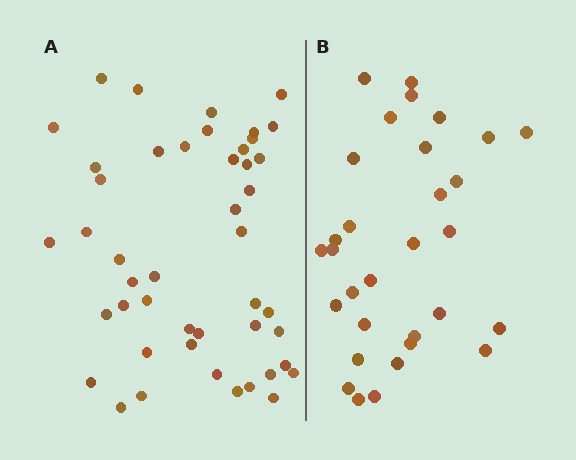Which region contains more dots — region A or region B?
Region A (the left region) has more dots.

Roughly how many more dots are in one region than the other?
Region A has approximately 15 more dots than region B.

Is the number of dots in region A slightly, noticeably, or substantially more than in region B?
Region A has substantially more. The ratio is roughly 1.5 to 1.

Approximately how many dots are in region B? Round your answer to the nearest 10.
About 30 dots. (The exact count is 31, which rounds to 30.)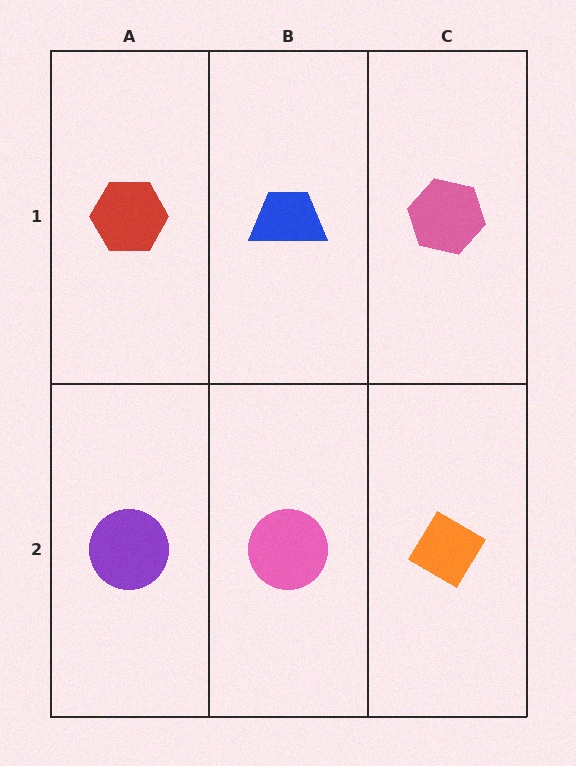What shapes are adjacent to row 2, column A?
A red hexagon (row 1, column A), a pink circle (row 2, column B).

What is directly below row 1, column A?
A purple circle.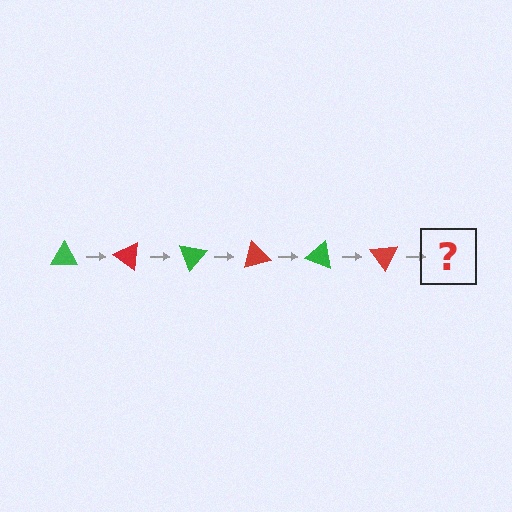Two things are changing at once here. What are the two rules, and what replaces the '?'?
The two rules are that it rotates 35 degrees each step and the color cycles through green and red. The '?' should be a green triangle, rotated 210 degrees from the start.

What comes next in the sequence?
The next element should be a green triangle, rotated 210 degrees from the start.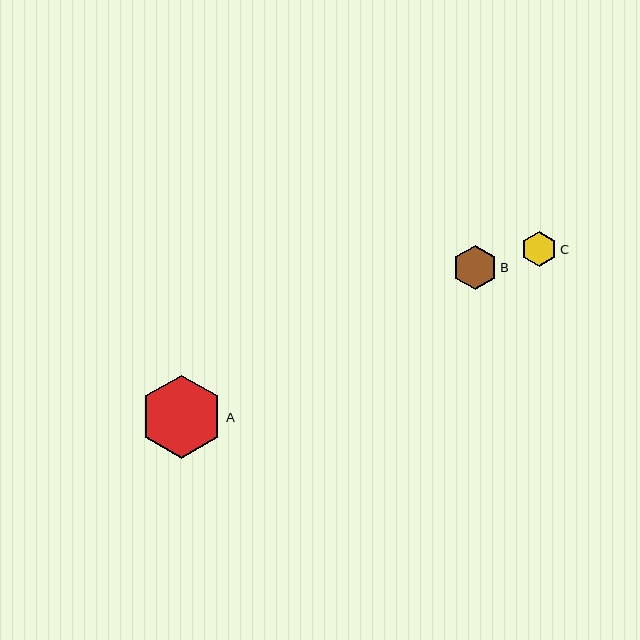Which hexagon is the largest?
Hexagon A is the largest with a size of approximately 83 pixels.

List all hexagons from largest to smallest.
From largest to smallest: A, B, C.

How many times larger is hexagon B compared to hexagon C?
Hexagon B is approximately 1.3 times the size of hexagon C.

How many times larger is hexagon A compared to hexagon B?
Hexagon A is approximately 1.9 times the size of hexagon B.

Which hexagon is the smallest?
Hexagon C is the smallest with a size of approximately 35 pixels.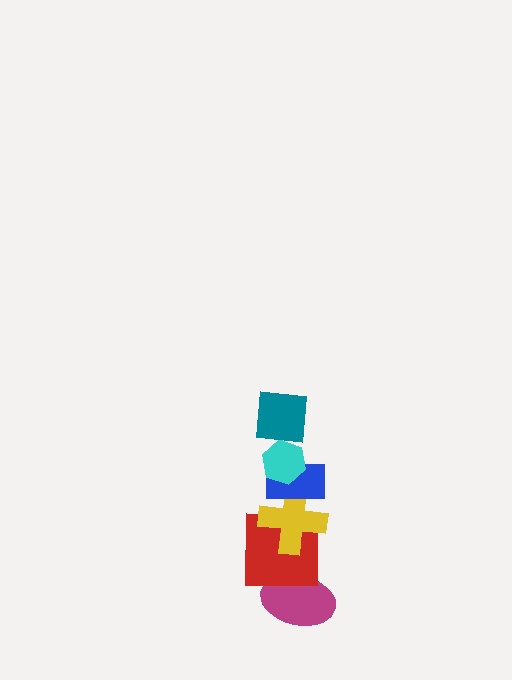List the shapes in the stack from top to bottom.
From top to bottom: the teal square, the cyan hexagon, the blue rectangle, the yellow cross, the red square, the magenta ellipse.